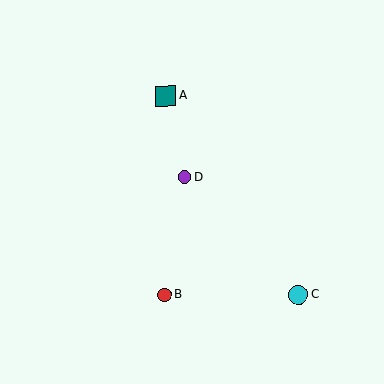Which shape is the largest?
The teal square (labeled A) is the largest.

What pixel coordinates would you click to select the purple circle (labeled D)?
Click at (184, 177) to select the purple circle D.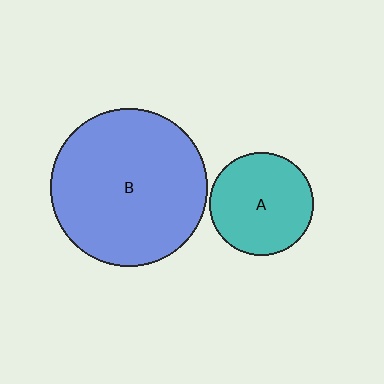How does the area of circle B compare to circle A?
Approximately 2.3 times.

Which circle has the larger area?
Circle B (blue).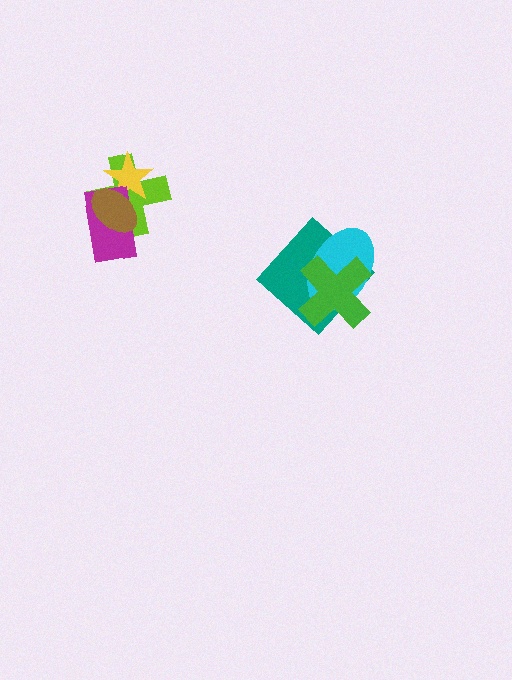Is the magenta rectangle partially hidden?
Yes, it is partially covered by another shape.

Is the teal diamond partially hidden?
Yes, it is partially covered by another shape.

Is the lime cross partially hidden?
Yes, it is partially covered by another shape.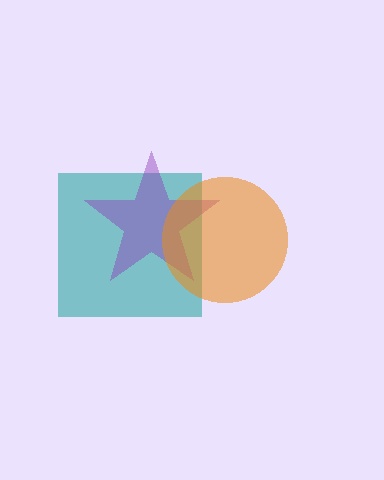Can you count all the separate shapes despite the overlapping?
Yes, there are 3 separate shapes.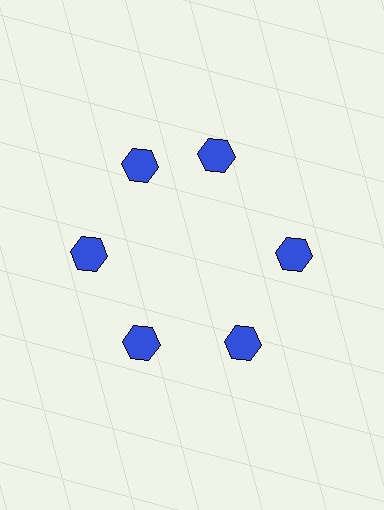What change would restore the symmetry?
The symmetry would be restored by rotating it back into even spacing with its neighbors so that all 6 hexagons sit at equal angles and equal distance from the center.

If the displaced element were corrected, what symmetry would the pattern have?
It would have 6-fold rotational symmetry — the pattern would map onto itself every 60 degrees.